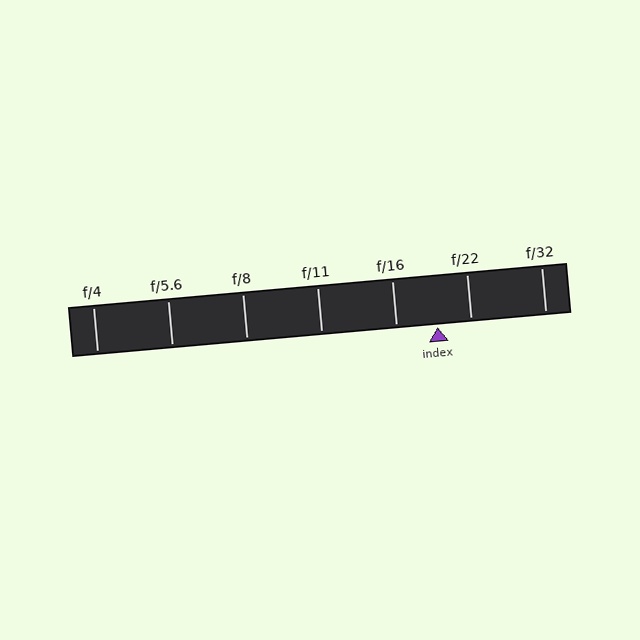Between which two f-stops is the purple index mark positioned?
The index mark is between f/16 and f/22.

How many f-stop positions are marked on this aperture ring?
There are 7 f-stop positions marked.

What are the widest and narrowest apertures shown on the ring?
The widest aperture shown is f/4 and the narrowest is f/32.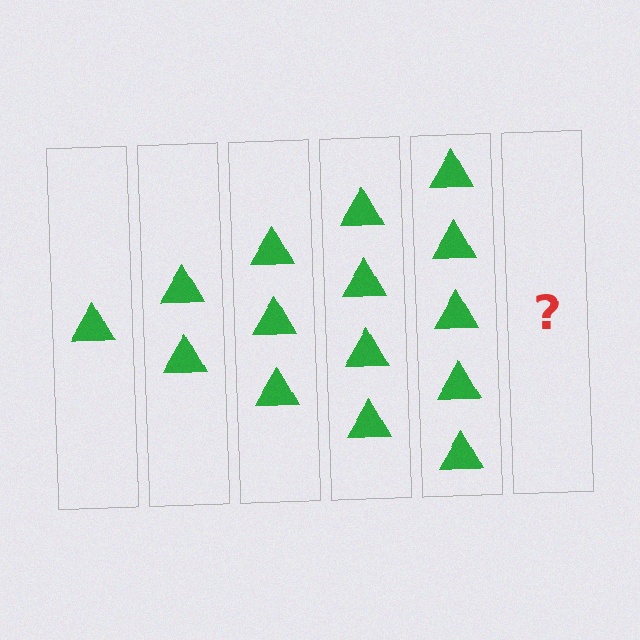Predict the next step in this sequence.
The next step is 6 triangles.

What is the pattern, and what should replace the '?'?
The pattern is that each step adds one more triangle. The '?' should be 6 triangles.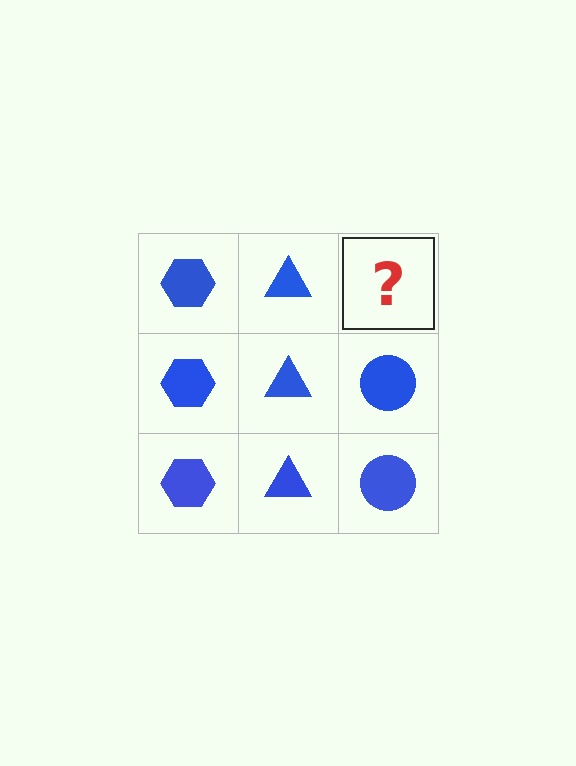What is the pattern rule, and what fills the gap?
The rule is that each column has a consistent shape. The gap should be filled with a blue circle.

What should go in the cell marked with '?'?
The missing cell should contain a blue circle.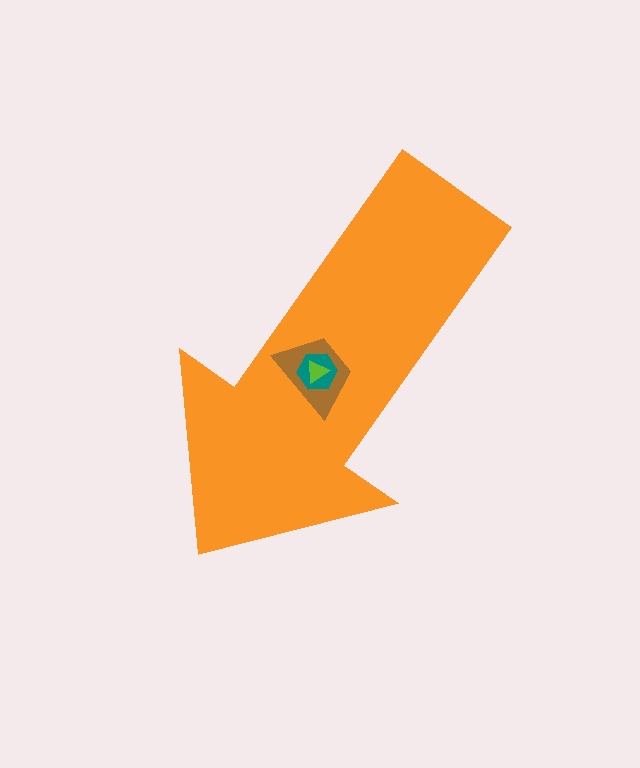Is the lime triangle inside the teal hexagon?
Yes.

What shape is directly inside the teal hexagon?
The lime triangle.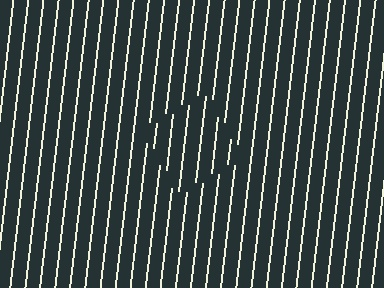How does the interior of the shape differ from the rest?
The interior of the shape contains the same grating, shifted by half a period — the contour is defined by the phase discontinuity where line-ends from the inner and outer gratings abut.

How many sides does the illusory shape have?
4 sides — the line-ends trace a square.